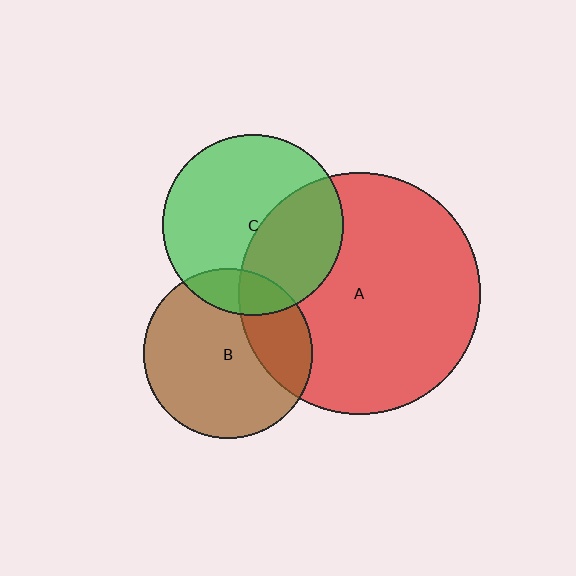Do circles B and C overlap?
Yes.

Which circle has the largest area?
Circle A (red).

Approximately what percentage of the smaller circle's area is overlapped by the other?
Approximately 15%.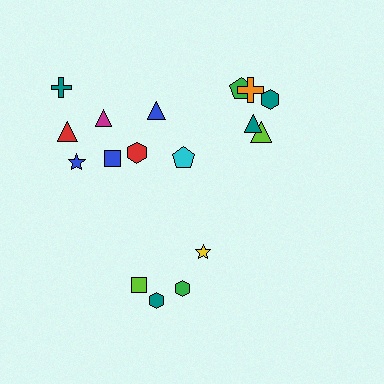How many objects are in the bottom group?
There are 4 objects.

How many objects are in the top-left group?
There are 8 objects.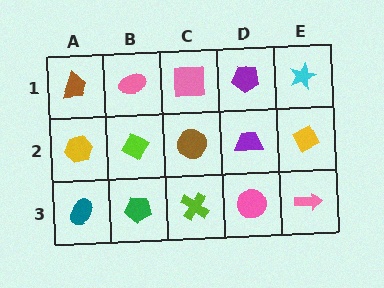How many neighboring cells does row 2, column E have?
3.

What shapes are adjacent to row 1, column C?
A brown circle (row 2, column C), a pink ellipse (row 1, column B), a purple pentagon (row 1, column D).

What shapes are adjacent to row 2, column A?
A brown trapezoid (row 1, column A), a teal ellipse (row 3, column A), a lime diamond (row 2, column B).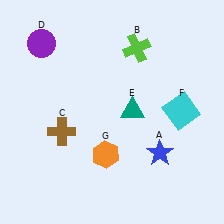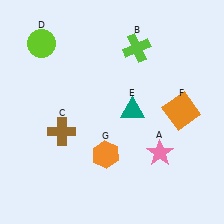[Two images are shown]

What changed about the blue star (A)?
In Image 1, A is blue. In Image 2, it changed to pink.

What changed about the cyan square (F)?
In Image 1, F is cyan. In Image 2, it changed to orange.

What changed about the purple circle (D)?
In Image 1, D is purple. In Image 2, it changed to lime.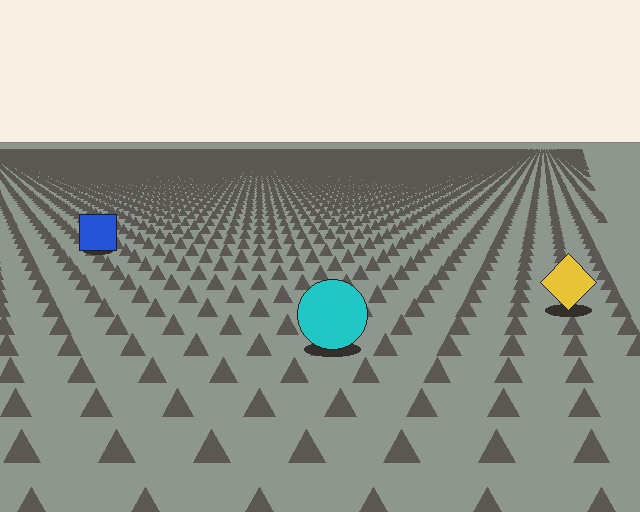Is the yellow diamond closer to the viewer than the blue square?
Yes. The yellow diamond is closer — you can tell from the texture gradient: the ground texture is coarser near it.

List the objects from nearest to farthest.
From nearest to farthest: the cyan circle, the yellow diamond, the blue square.